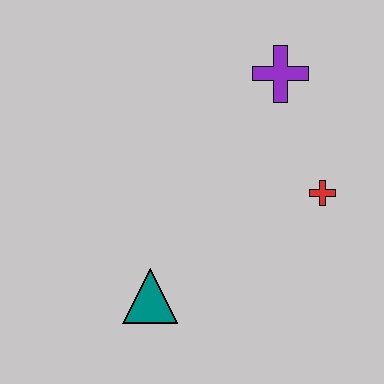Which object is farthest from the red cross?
The teal triangle is farthest from the red cross.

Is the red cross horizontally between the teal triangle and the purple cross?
No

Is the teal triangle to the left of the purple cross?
Yes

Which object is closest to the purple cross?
The red cross is closest to the purple cross.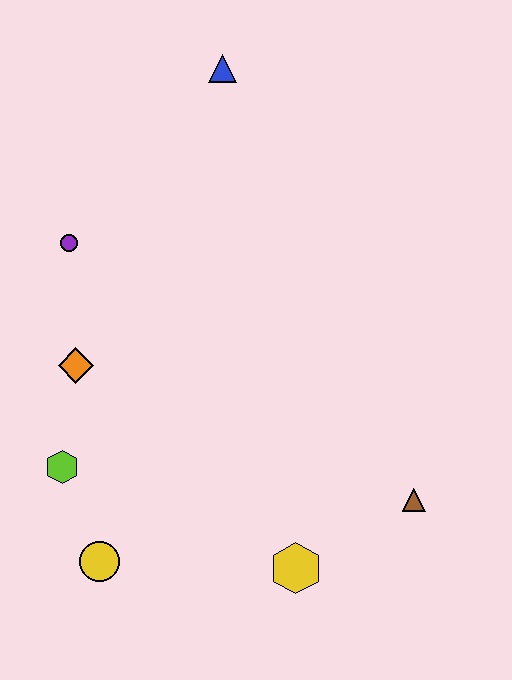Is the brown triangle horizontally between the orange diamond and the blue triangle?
No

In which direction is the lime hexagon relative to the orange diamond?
The lime hexagon is below the orange diamond.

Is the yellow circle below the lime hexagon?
Yes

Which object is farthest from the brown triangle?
The blue triangle is farthest from the brown triangle.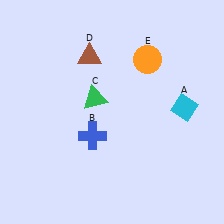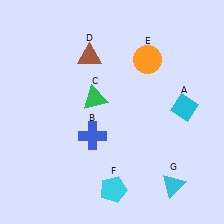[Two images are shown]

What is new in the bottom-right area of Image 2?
A cyan pentagon (F) was added in the bottom-right area of Image 2.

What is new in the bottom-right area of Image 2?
A cyan triangle (G) was added in the bottom-right area of Image 2.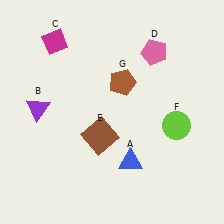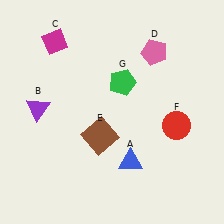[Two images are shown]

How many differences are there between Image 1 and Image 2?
There are 2 differences between the two images.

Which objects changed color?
F changed from lime to red. G changed from brown to green.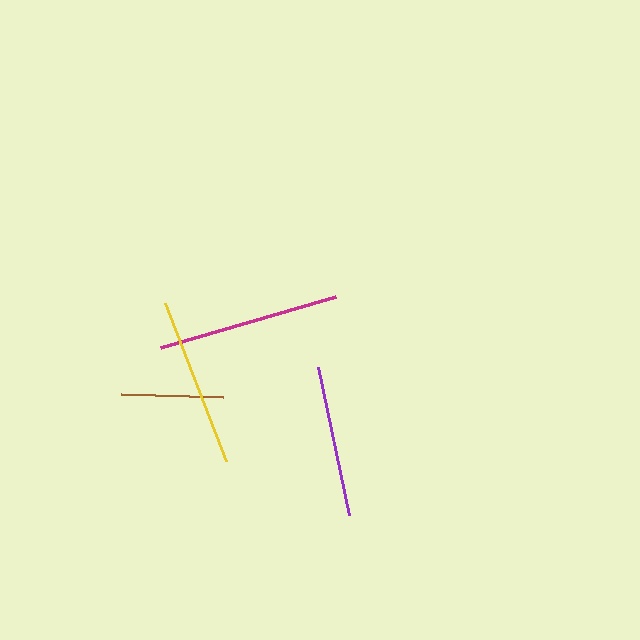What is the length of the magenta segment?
The magenta segment is approximately 182 pixels long.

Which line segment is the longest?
The magenta line is the longest at approximately 182 pixels.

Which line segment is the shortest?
The brown line is the shortest at approximately 102 pixels.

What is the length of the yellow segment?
The yellow segment is approximately 169 pixels long.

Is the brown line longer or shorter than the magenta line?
The magenta line is longer than the brown line.